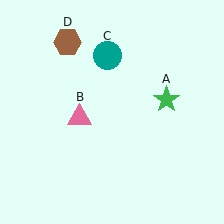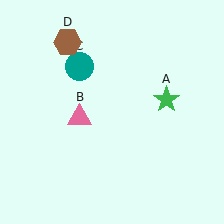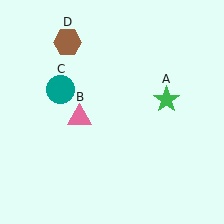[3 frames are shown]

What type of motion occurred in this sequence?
The teal circle (object C) rotated counterclockwise around the center of the scene.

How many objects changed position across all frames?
1 object changed position: teal circle (object C).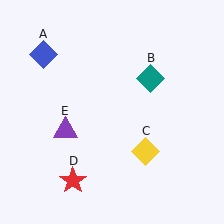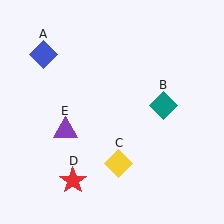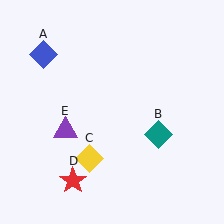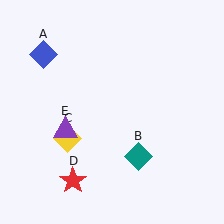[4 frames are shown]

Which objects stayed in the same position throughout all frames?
Blue diamond (object A) and red star (object D) and purple triangle (object E) remained stationary.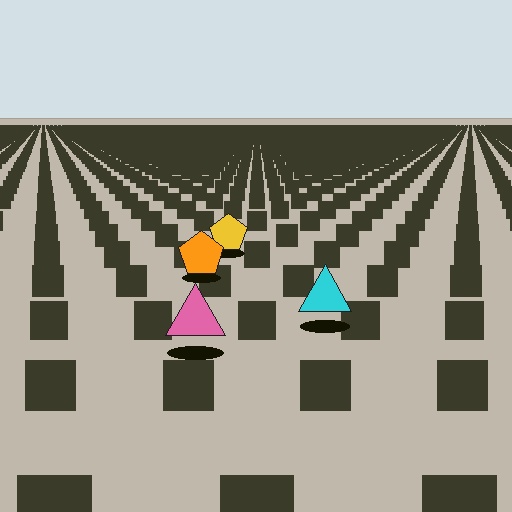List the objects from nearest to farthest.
From nearest to farthest: the pink triangle, the cyan triangle, the orange pentagon, the yellow pentagon.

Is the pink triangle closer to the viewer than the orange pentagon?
Yes. The pink triangle is closer — you can tell from the texture gradient: the ground texture is coarser near it.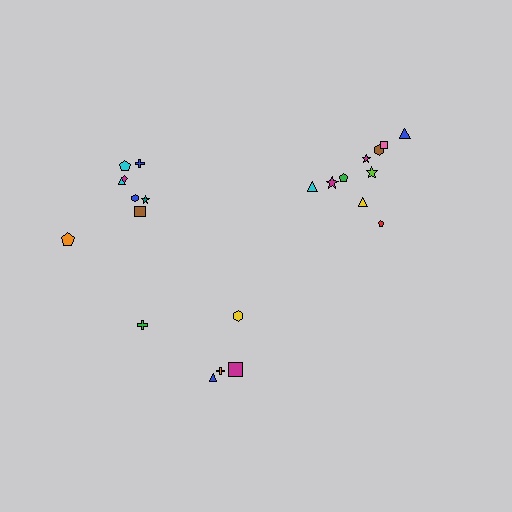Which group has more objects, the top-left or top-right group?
The top-right group.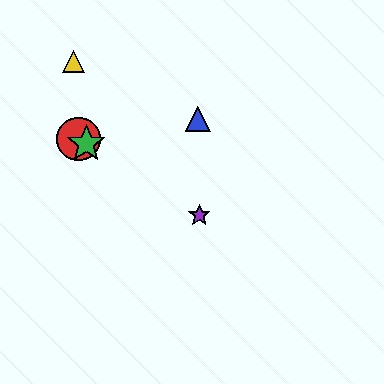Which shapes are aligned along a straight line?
The red circle, the green star, the purple star are aligned along a straight line.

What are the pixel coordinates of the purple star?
The purple star is at (199, 215).